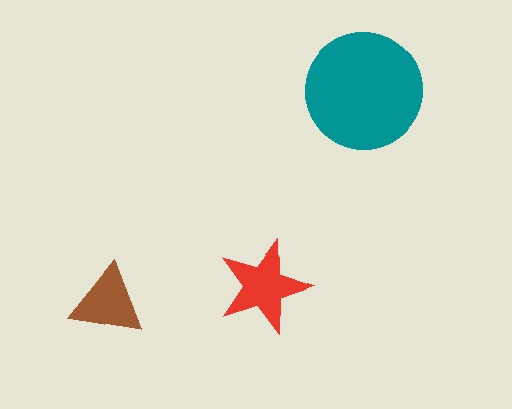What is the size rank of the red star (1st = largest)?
2nd.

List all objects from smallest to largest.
The brown triangle, the red star, the teal circle.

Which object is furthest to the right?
The teal circle is rightmost.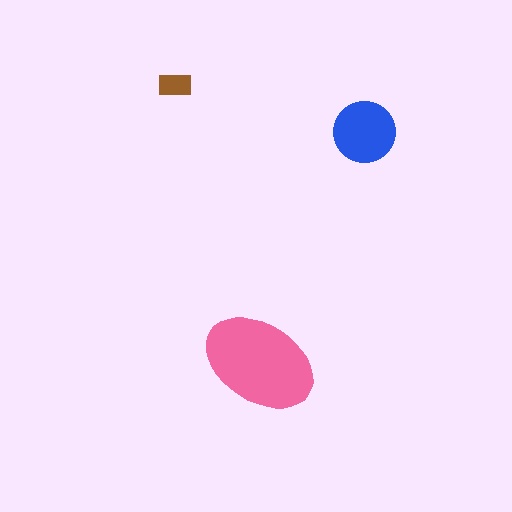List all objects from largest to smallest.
The pink ellipse, the blue circle, the brown rectangle.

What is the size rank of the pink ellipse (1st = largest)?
1st.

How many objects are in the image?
There are 3 objects in the image.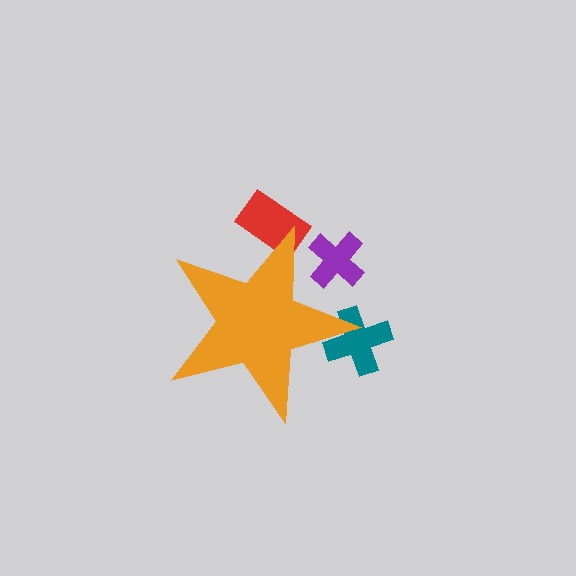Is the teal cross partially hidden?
Yes, the teal cross is partially hidden behind the orange star.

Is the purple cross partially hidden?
Yes, the purple cross is partially hidden behind the orange star.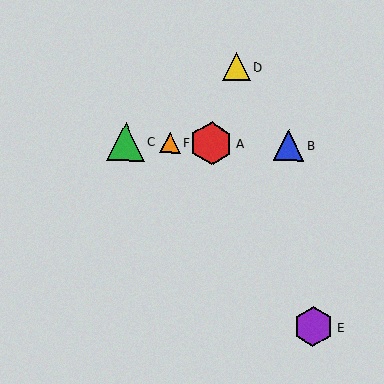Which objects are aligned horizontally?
Objects A, B, C, F are aligned horizontally.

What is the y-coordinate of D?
Object D is at y≈67.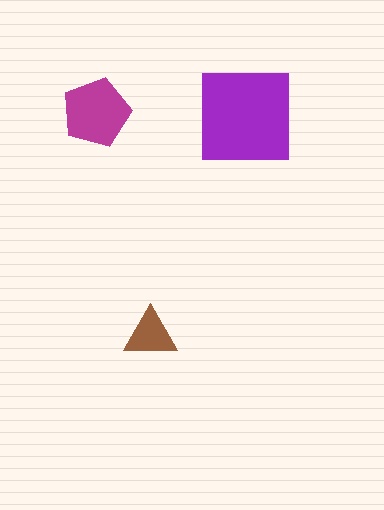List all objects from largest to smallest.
The purple square, the magenta pentagon, the brown triangle.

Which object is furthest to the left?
The magenta pentagon is leftmost.